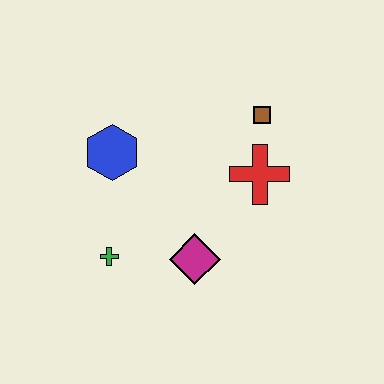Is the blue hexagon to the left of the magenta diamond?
Yes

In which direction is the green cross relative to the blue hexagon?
The green cross is below the blue hexagon.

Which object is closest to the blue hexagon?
The green cross is closest to the blue hexagon.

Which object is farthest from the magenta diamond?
The brown square is farthest from the magenta diamond.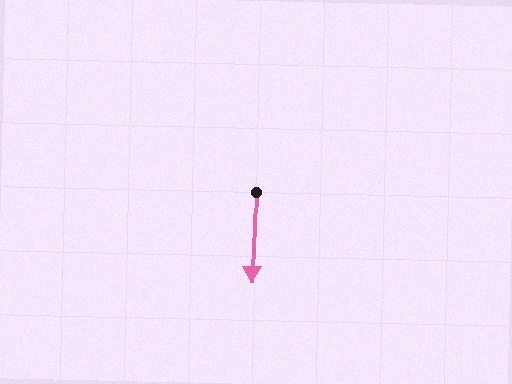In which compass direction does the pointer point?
South.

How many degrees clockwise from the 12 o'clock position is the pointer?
Approximately 182 degrees.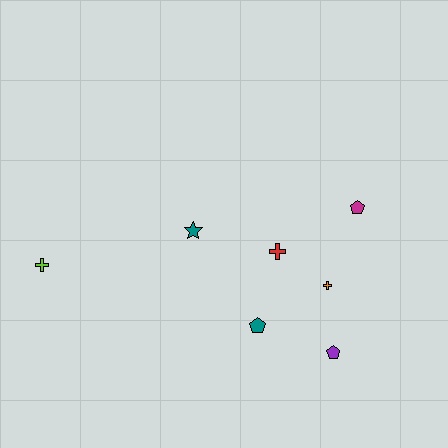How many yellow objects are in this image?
There are no yellow objects.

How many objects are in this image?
There are 7 objects.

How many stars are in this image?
There is 1 star.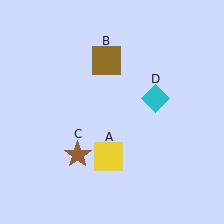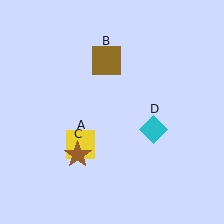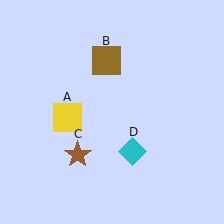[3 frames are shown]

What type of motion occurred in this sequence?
The yellow square (object A), cyan diamond (object D) rotated clockwise around the center of the scene.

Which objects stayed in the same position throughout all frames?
Brown square (object B) and brown star (object C) remained stationary.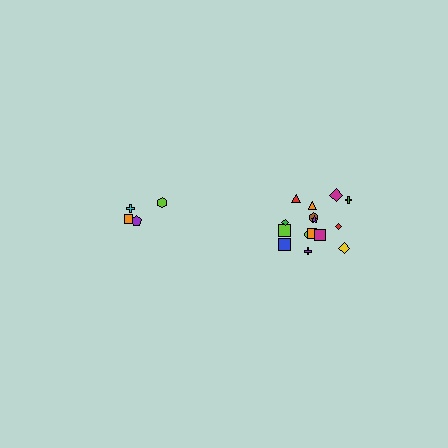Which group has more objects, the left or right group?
The right group.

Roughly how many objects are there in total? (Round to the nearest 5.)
Roughly 20 objects in total.